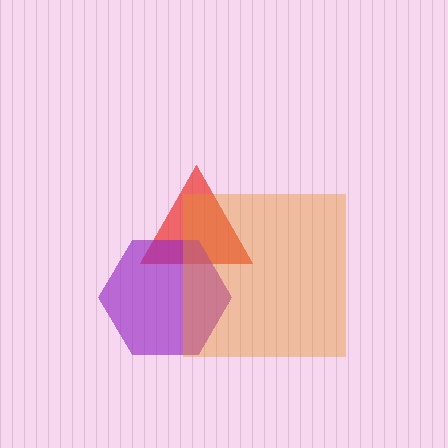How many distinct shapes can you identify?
There are 3 distinct shapes: a red triangle, a purple hexagon, an orange square.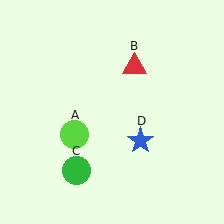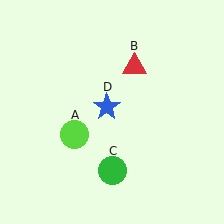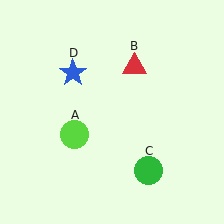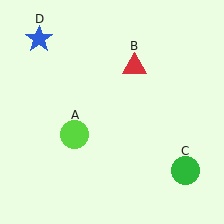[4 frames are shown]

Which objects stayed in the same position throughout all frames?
Lime circle (object A) and red triangle (object B) remained stationary.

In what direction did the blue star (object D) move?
The blue star (object D) moved up and to the left.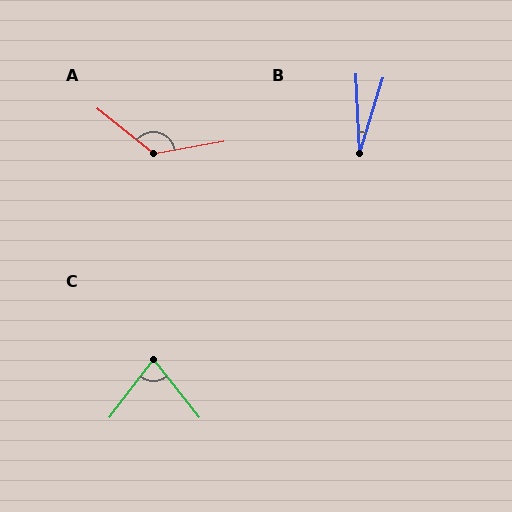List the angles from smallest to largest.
B (20°), C (76°), A (131°).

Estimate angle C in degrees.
Approximately 76 degrees.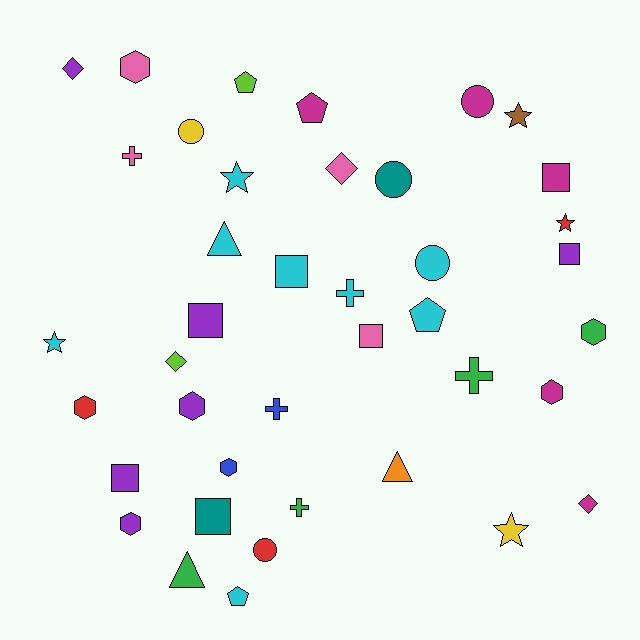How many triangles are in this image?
There are 3 triangles.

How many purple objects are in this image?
There are 6 purple objects.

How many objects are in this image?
There are 40 objects.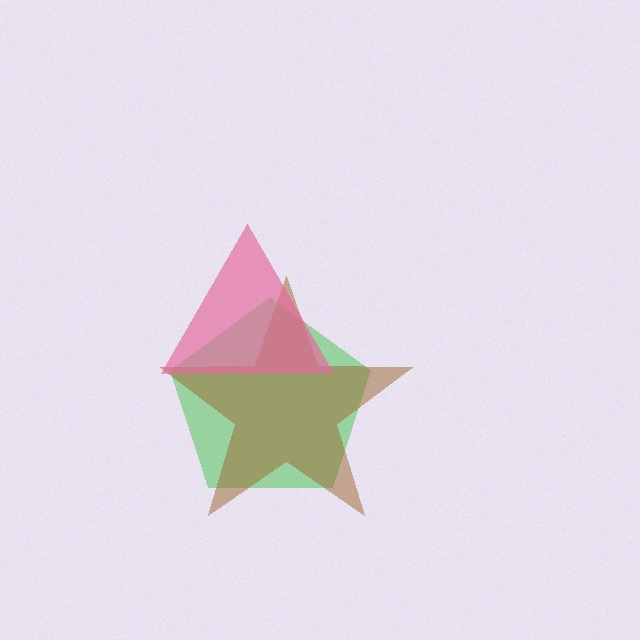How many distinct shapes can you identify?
There are 3 distinct shapes: a green pentagon, a brown star, a pink triangle.